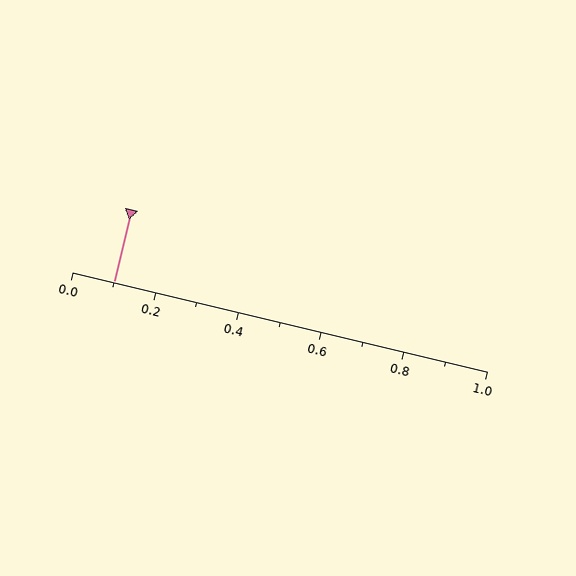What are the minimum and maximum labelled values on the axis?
The axis runs from 0.0 to 1.0.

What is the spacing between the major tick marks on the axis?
The major ticks are spaced 0.2 apart.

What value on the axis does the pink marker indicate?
The marker indicates approximately 0.1.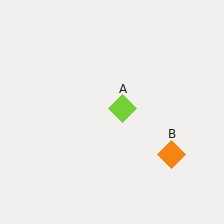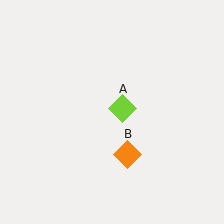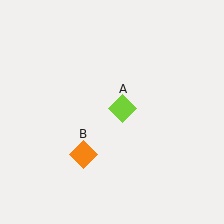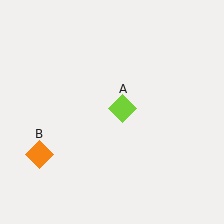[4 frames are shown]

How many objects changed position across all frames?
1 object changed position: orange diamond (object B).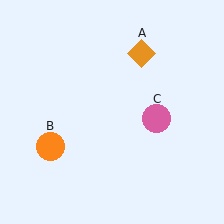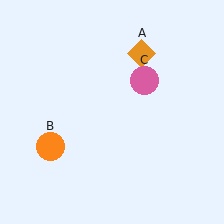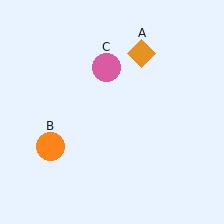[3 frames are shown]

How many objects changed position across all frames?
1 object changed position: pink circle (object C).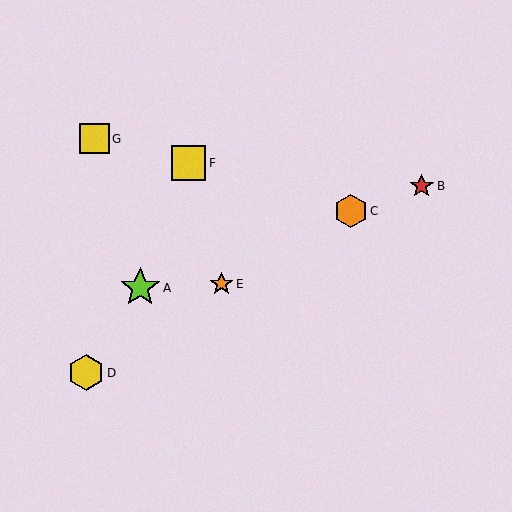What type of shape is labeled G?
Shape G is a yellow square.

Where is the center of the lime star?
The center of the lime star is at (140, 288).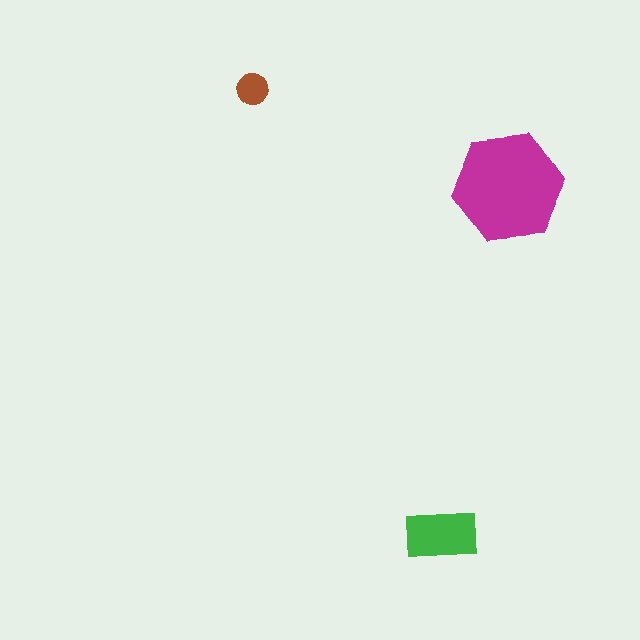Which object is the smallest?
The brown circle.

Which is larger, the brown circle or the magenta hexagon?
The magenta hexagon.